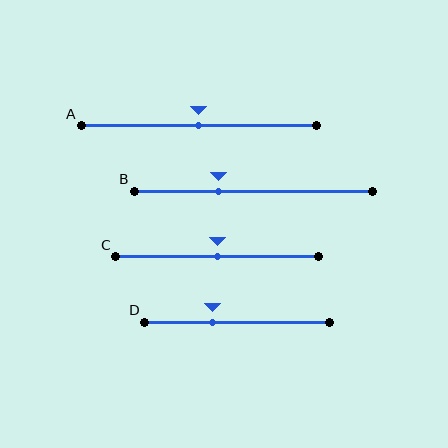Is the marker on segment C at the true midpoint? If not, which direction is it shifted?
Yes, the marker on segment C is at the true midpoint.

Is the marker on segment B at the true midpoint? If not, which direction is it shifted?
No, the marker on segment B is shifted to the left by about 15% of the segment length.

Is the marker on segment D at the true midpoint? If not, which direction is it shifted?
No, the marker on segment D is shifted to the left by about 13% of the segment length.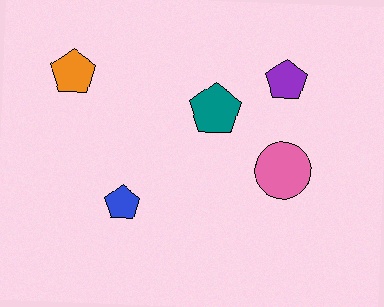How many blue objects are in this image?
There is 1 blue object.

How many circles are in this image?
There is 1 circle.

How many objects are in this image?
There are 5 objects.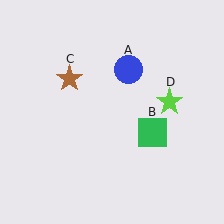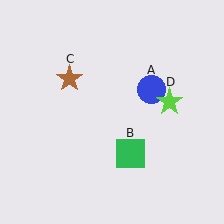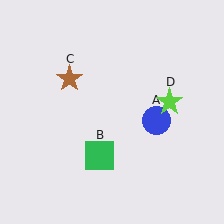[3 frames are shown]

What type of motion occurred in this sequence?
The blue circle (object A), green square (object B) rotated clockwise around the center of the scene.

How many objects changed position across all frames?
2 objects changed position: blue circle (object A), green square (object B).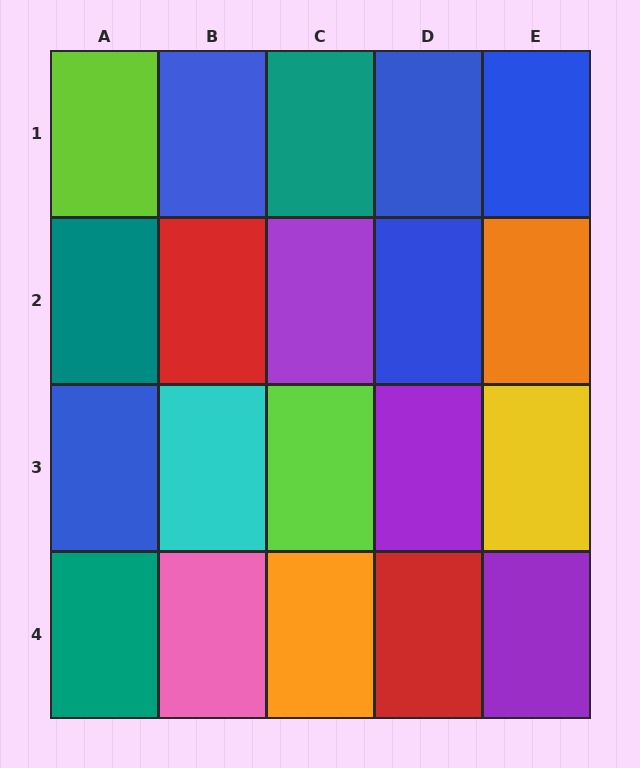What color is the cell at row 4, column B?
Pink.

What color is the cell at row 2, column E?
Orange.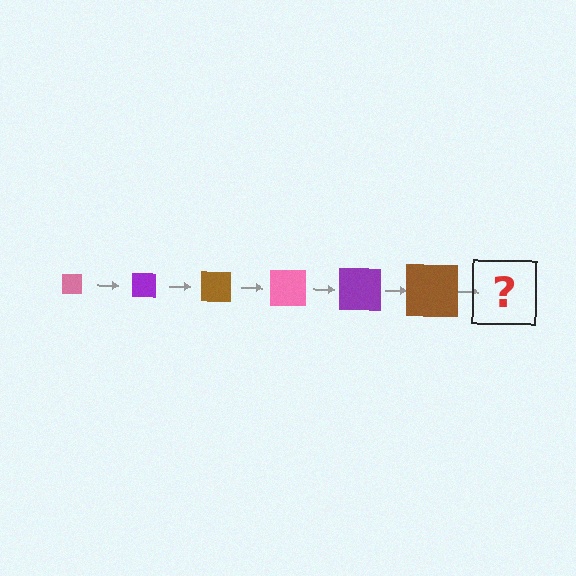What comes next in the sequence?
The next element should be a pink square, larger than the previous one.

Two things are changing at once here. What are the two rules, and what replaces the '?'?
The two rules are that the square grows larger each step and the color cycles through pink, purple, and brown. The '?' should be a pink square, larger than the previous one.